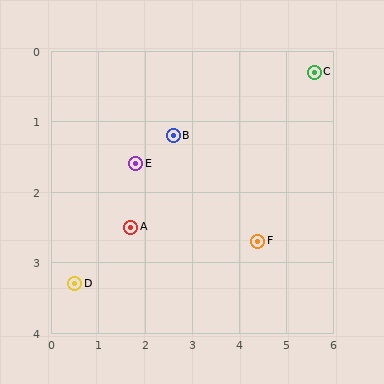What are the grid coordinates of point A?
Point A is at approximately (1.7, 2.5).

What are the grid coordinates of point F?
Point F is at approximately (4.4, 2.7).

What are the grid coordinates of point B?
Point B is at approximately (2.6, 1.2).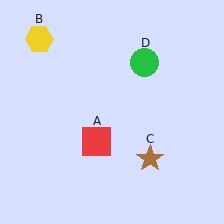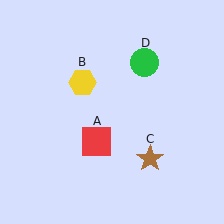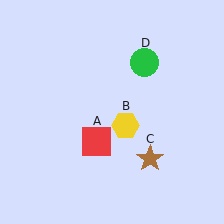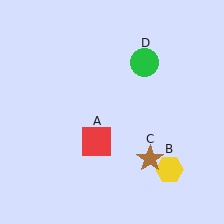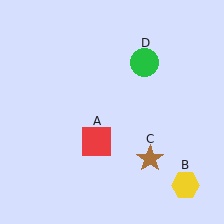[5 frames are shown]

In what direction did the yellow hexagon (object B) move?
The yellow hexagon (object B) moved down and to the right.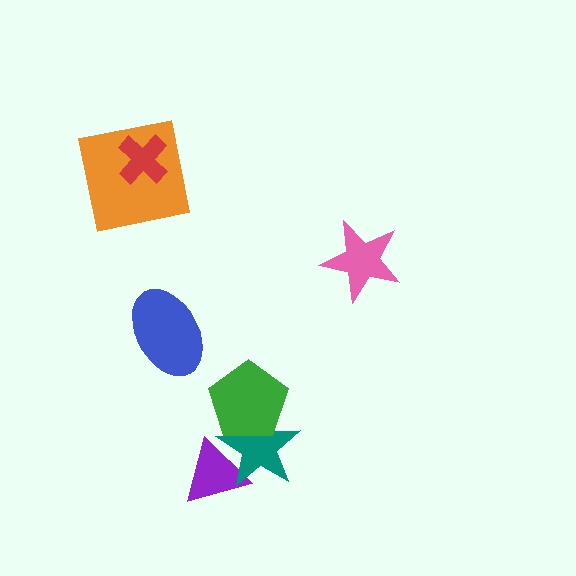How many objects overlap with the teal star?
2 objects overlap with the teal star.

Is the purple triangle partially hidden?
Yes, it is partially covered by another shape.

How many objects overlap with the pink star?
0 objects overlap with the pink star.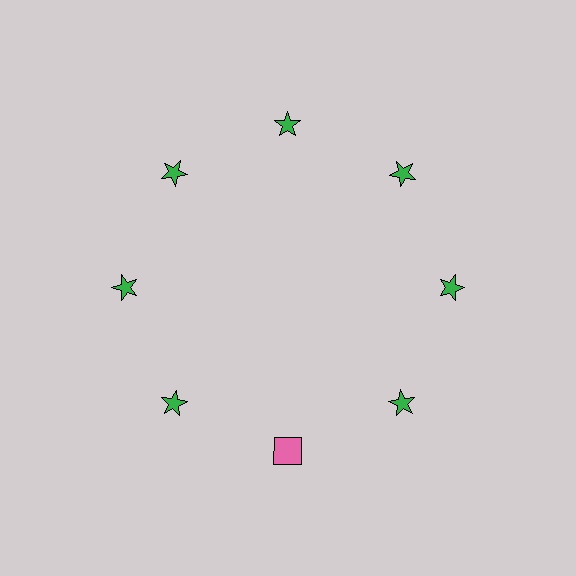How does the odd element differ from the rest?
It differs in both color (pink instead of green) and shape (square instead of star).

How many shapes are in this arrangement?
There are 8 shapes arranged in a ring pattern.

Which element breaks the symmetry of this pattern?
The pink square at roughly the 6 o'clock position breaks the symmetry. All other shapes are green stars.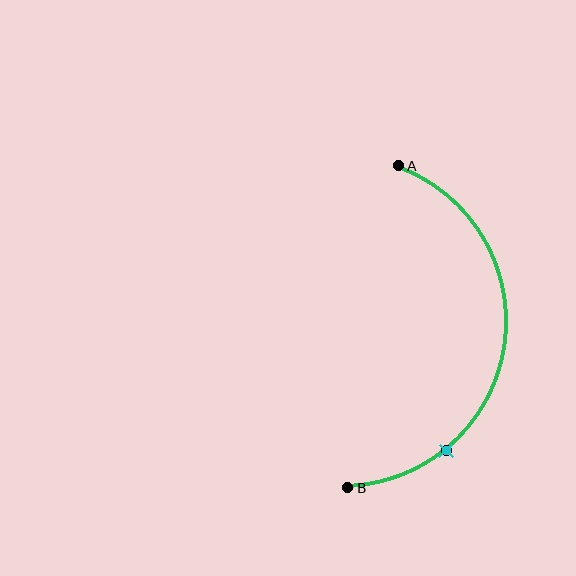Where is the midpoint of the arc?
The arc midpoint is the point on the curve farthest from the straight line joining A and B. It sits to the right of that line.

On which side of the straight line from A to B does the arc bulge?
The arc bulges to the right of the straight line connecting A and B.